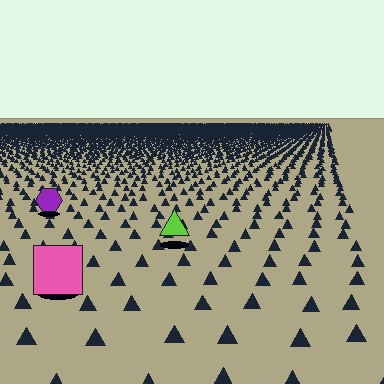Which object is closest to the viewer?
The pink square is closest. The texture marks near it are larger and more spread out.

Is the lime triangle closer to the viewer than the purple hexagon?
Yes. The lime triangle is closer — you can tell from the texture gradient: the ground texture is coarser near it.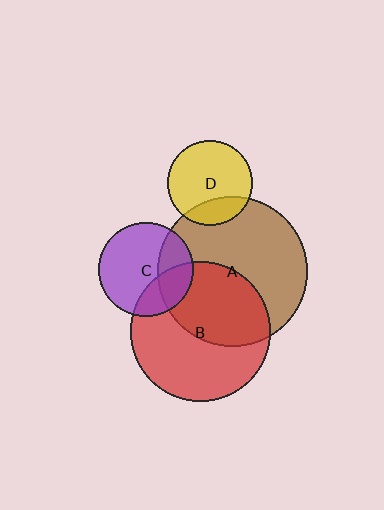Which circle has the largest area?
Circle A (brown).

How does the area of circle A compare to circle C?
Approximately 2.5 times.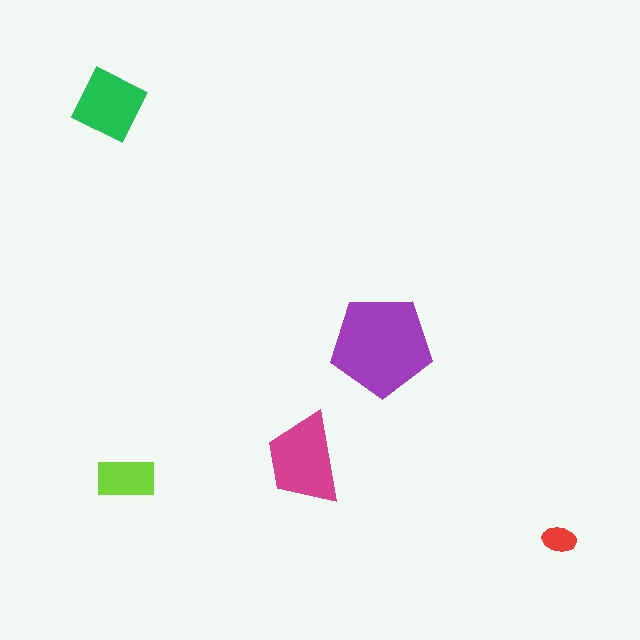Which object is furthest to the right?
The red ellipse is rightmost.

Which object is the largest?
The purple pentagon.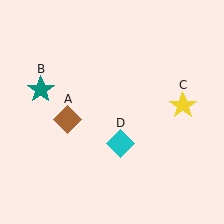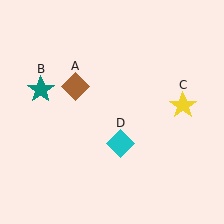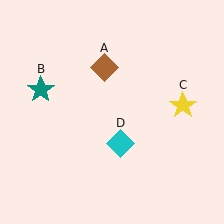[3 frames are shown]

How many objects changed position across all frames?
1 object changed position: brown diamond (object A).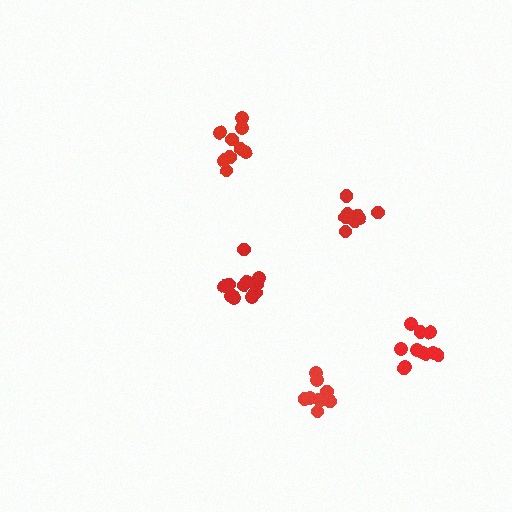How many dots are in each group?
Group 1: 13 dots, Group 2: 8 dots, Group 3: 9 dots, Group 4: 10 dots, Group 5: 11 dots (51 total).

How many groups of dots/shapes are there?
There are 5 groups.